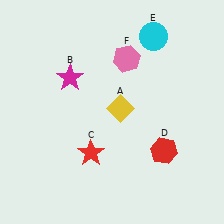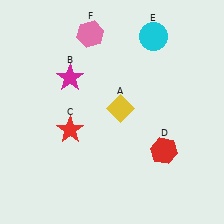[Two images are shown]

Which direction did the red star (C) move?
The red star (C) moved up.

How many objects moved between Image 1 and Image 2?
2 objects moved between the two images.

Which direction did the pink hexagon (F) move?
The pink hexagon (F) moved left.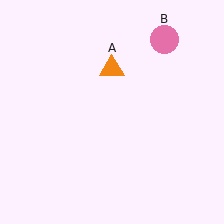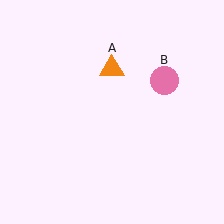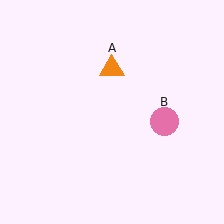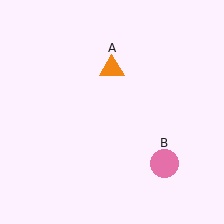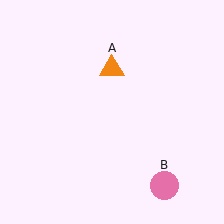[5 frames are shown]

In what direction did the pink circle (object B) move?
The pink circle (object B) moved down.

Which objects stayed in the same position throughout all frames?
Orange triangle (object A) remained stationary.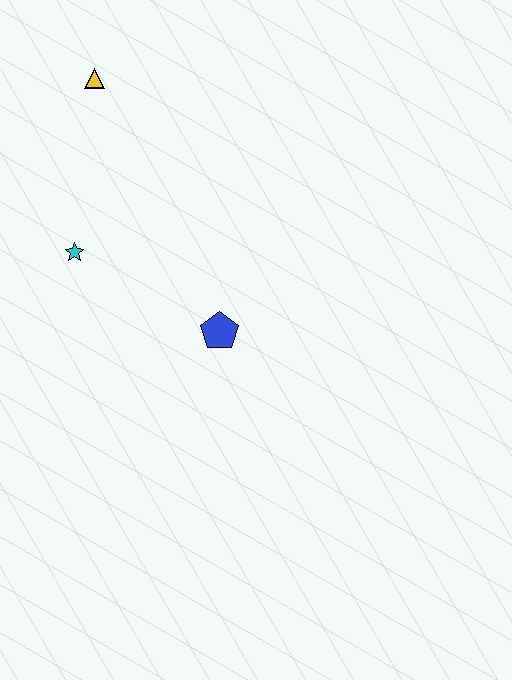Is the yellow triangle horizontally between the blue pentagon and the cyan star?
Yes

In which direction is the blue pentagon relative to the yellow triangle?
The blue pentagon is below the yellow triangle.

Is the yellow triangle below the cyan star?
No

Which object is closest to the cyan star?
The blue pentagon is closest to the cyan star.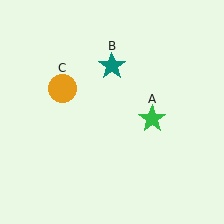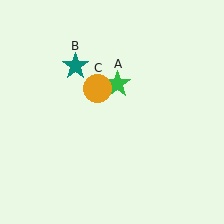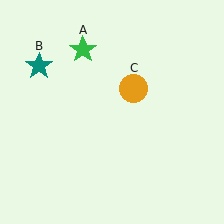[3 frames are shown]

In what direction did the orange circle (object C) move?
The orange circle (object C) moved right.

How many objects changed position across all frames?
3 objects changed position: green star (object A), teal star (object B), orange circle (object C).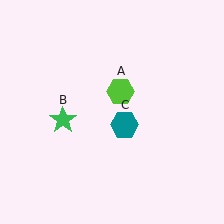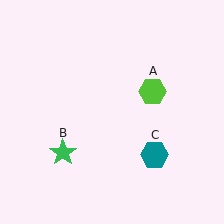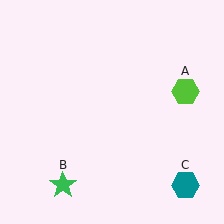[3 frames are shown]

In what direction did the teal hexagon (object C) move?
The teal hexagon (object C) moved down and to the right.